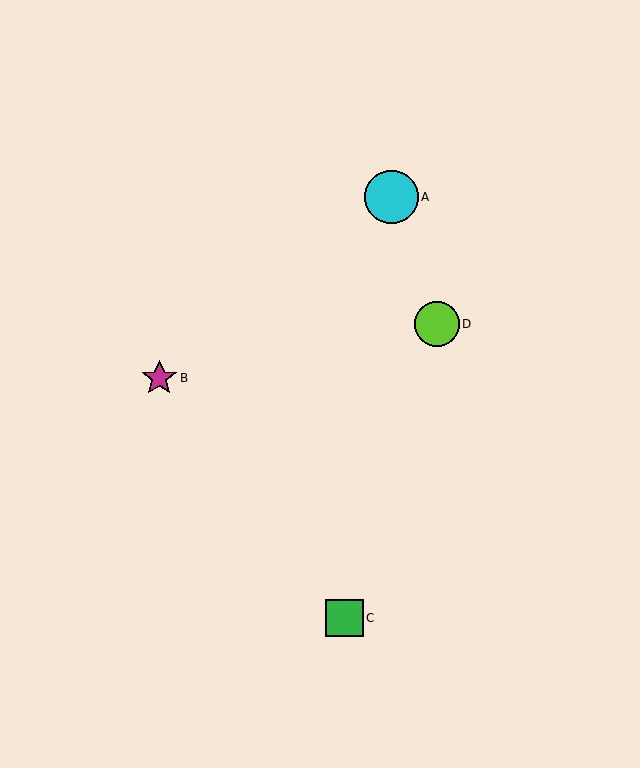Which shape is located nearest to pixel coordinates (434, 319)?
The lime circle (labeled D) at (437, 324) is nearest to that location.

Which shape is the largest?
The cyan circle (labeled A) is the largest.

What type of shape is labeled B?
Shape B is a magenta star.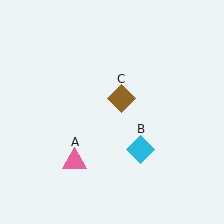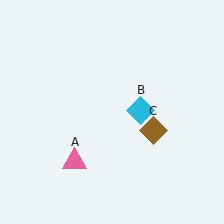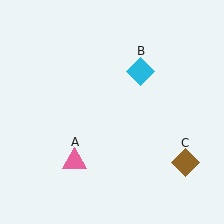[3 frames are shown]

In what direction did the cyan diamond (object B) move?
The cyan diamond (object B) moved up.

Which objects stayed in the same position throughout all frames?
Pink triangle (object A) remained stationary.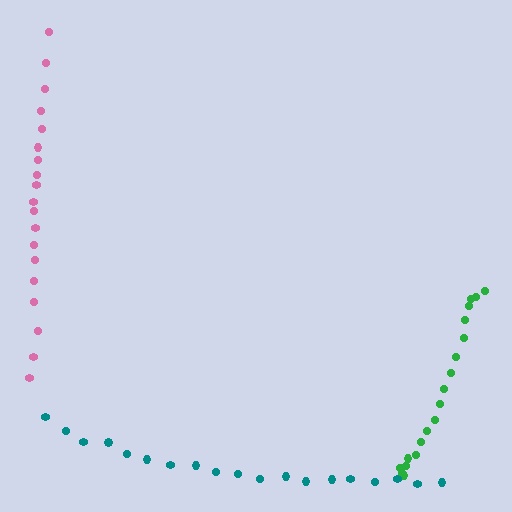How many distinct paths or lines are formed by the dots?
There are 3 distinct paths.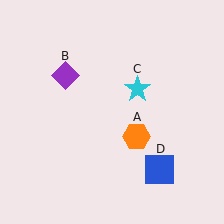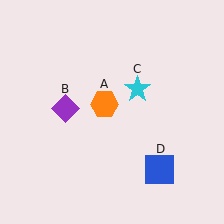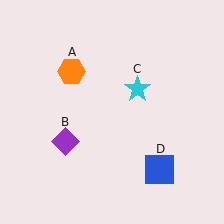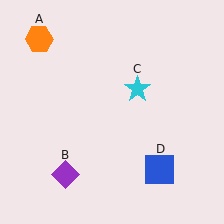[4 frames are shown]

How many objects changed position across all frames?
2 objects changed position: orange hexagon (object A), purple diamond (object B).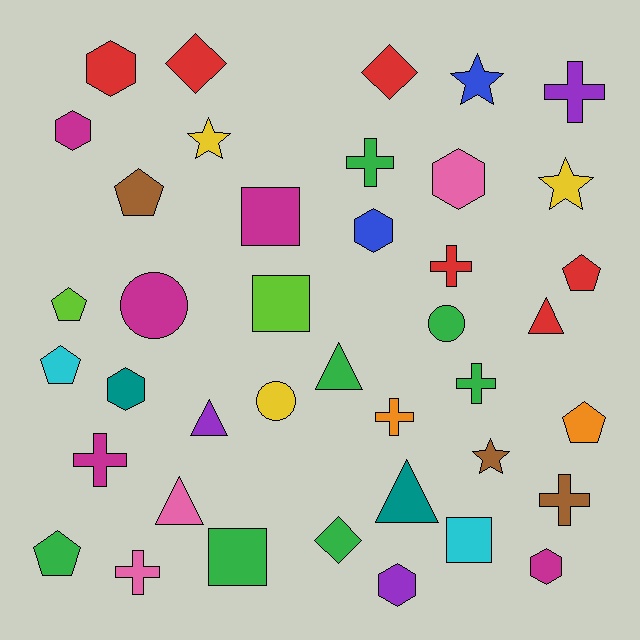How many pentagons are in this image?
There are 6 pentagons.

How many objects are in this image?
There are 40 objects.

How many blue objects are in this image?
There are 2 blue objects.